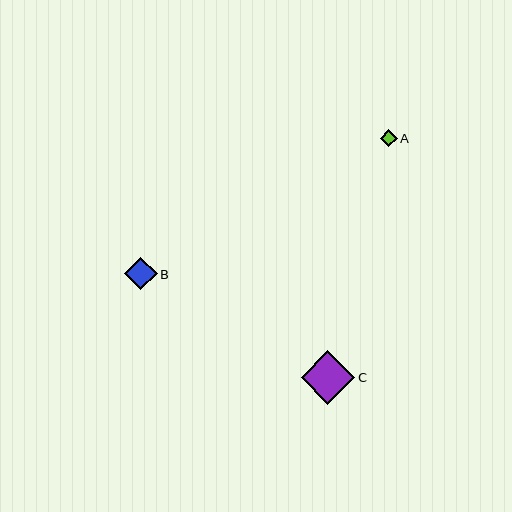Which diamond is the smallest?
Diamond A is the smallest with a size of approximately 17 pixels.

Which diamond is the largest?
Diamond C is the largest with a size of approximately 53 pixels.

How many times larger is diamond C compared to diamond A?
Diamond C is approximately 3.1 times the size of diamond A.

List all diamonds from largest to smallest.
From largest to smallest: C, B, A.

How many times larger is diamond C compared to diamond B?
Diamond C is approximately 1.6 times the size of diamond B.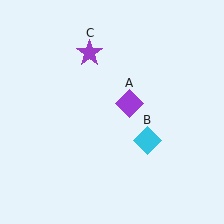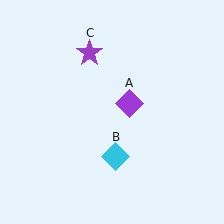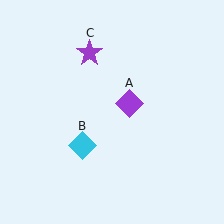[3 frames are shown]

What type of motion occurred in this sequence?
The cyan diamond (object B) rotated clockwise around the center of the scene.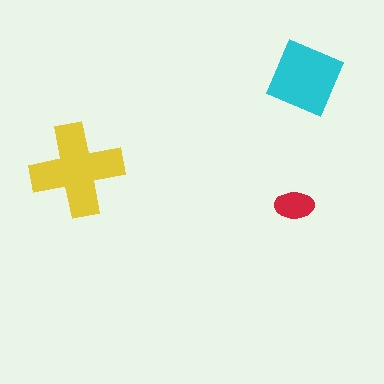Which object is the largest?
The yellow cross.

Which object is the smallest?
The red ellipse.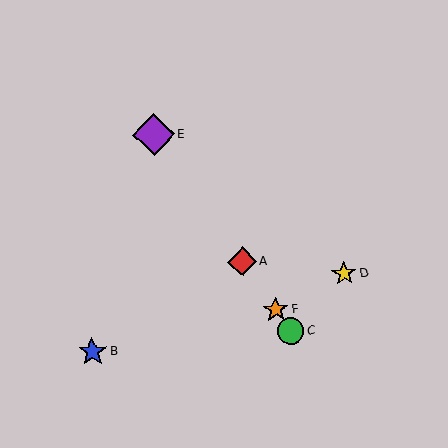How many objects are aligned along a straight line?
4 objects (A, C, E, F) are aligned along a straight line.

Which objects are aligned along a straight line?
Objects A, C, E, F are aligned along a straight line.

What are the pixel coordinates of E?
Object E is at (154, 135).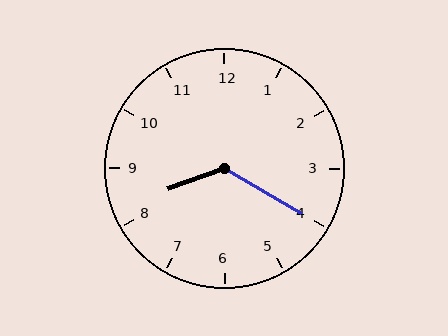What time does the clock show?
8:20.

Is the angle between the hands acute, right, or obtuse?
It is obtuse.